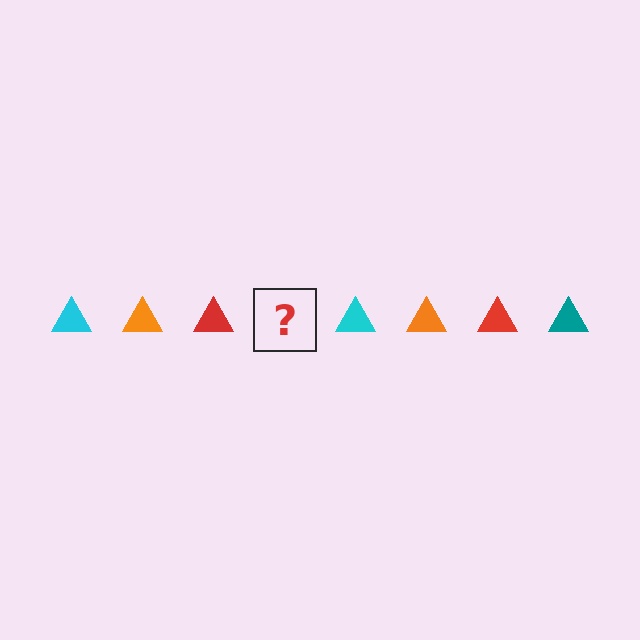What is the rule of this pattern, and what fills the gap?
The rule is that the pattern cycles through cyan, orange, red, teal triangles. The gap should be filled with a teal triangle.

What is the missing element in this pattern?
The missing element is a teal triangle.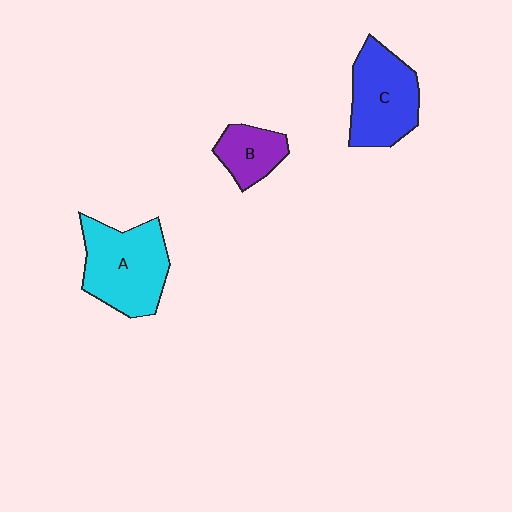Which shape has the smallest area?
Shape B (purple).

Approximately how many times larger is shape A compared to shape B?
Approximately 2.1 times.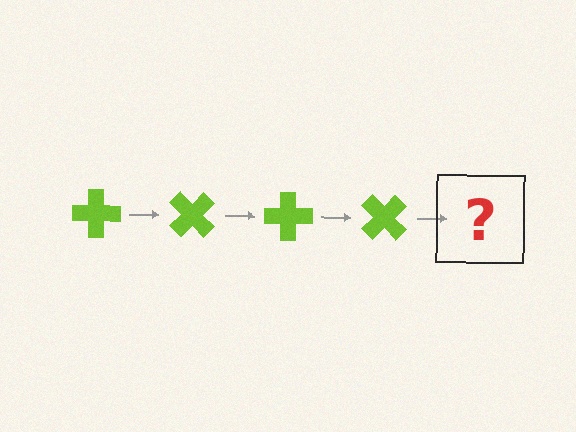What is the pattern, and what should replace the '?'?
The pattern is that the cross rotates 45 degrees each step. The '?' should be a lime cross rotated 180 degrees.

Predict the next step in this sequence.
The next step is a lime cross rotated 180 degrees.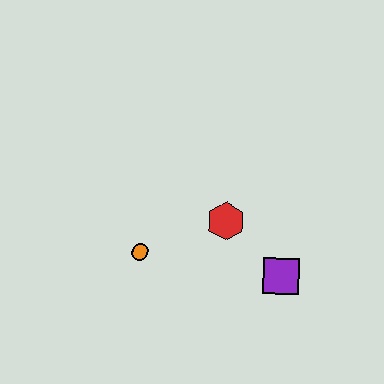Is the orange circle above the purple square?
Yes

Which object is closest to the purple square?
The red hexagon is closest to the purple square.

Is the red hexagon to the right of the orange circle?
Yes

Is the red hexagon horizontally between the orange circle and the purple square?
Yes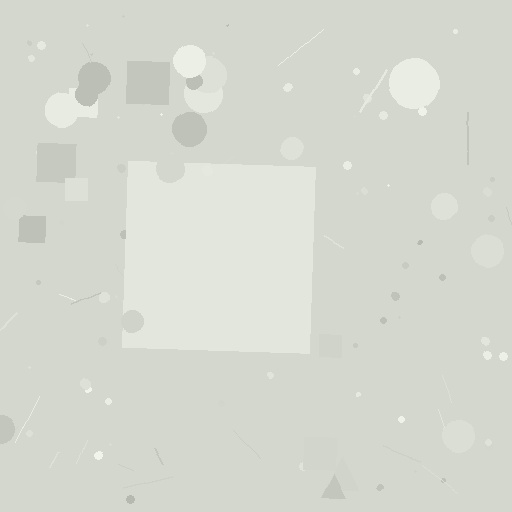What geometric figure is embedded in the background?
A square is embedded in the background.